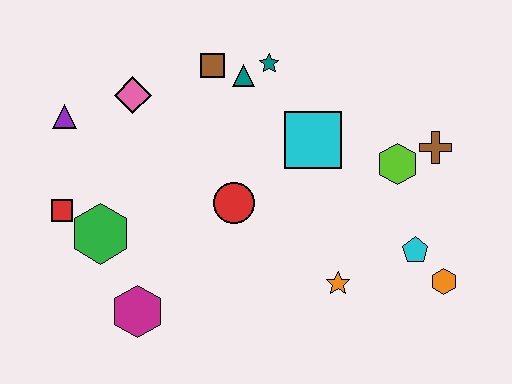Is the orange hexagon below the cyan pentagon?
Yes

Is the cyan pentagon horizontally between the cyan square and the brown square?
No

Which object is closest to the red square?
The green hexagon is closest to the red square.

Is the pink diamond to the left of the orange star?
Yes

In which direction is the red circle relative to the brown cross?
The red circle is to the left of the brown cross.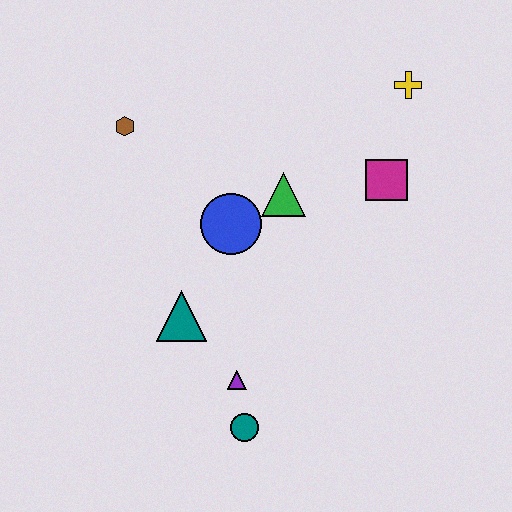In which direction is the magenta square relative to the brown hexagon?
The magenta square is to the right of the brown hexagon.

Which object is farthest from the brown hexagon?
The teal circle is farthest from the brown hexagon.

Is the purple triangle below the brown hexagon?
Yes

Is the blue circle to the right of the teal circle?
No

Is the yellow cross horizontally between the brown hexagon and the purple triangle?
No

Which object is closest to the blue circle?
The green triangle is closest to the blue circle.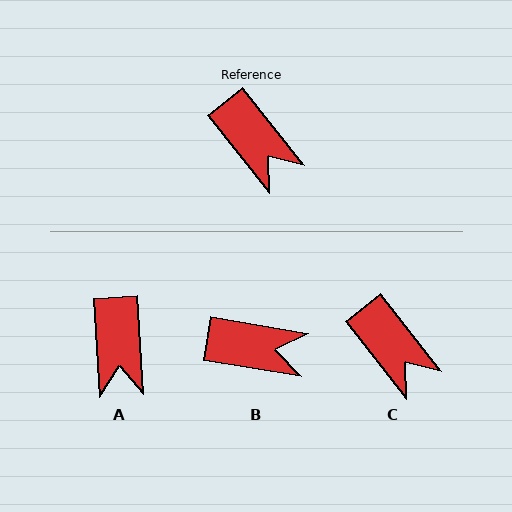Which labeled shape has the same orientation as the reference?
C.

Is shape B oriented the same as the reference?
No, it is off by about 42 degrees.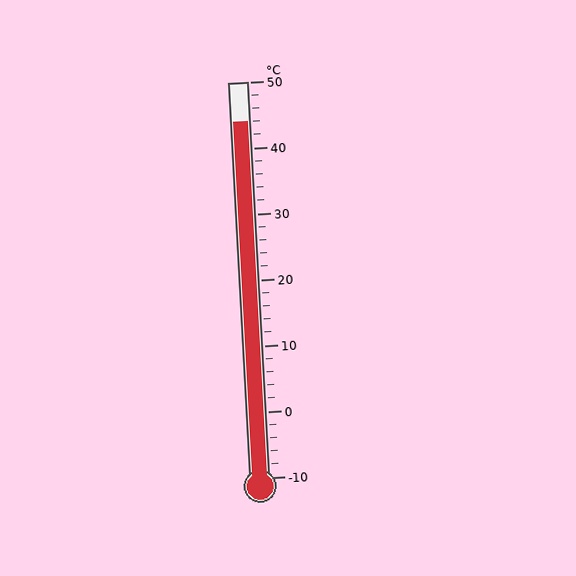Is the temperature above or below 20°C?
The temperature is above 20°C.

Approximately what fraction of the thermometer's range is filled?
The thermometer is filled to approximately 90% of its range.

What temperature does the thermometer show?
The thermometer shows approximately 44°C.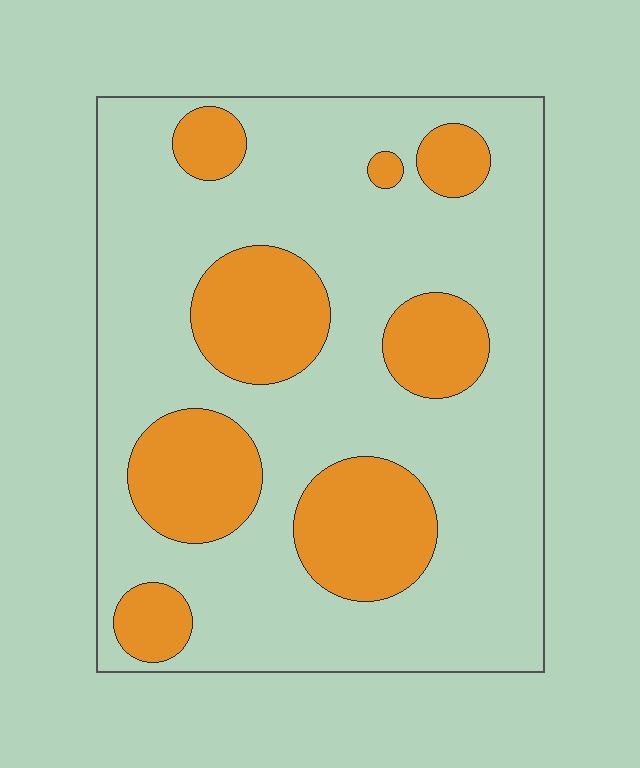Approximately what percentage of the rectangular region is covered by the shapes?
Approximately 25%.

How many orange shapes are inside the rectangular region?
8.